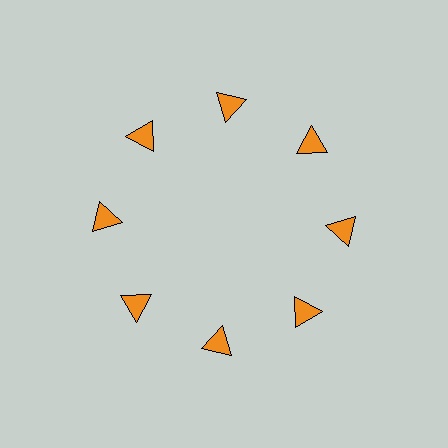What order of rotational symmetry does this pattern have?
This pattern has 8-fold rotational symmetry.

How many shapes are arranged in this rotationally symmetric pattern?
There are 8 shapes, arranged in 8 groups of 1.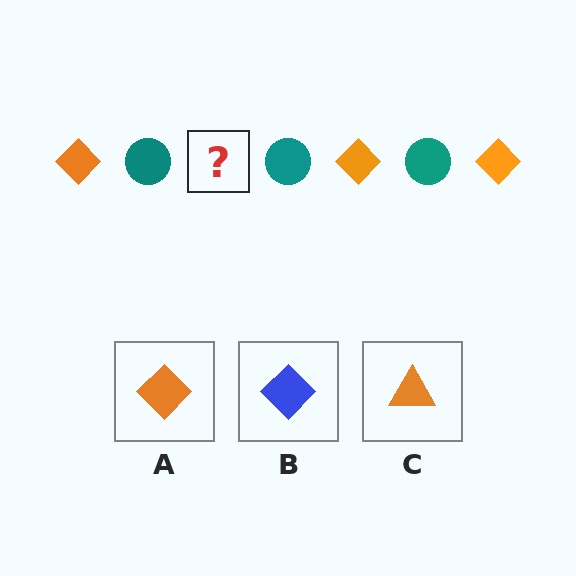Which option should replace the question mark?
Option A.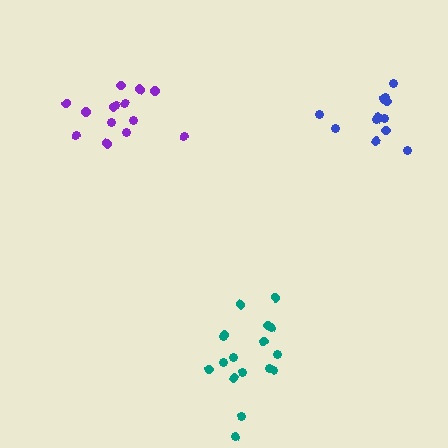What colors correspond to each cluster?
The clusters are colored: blue, teal, purple.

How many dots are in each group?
Group 1: 12 dots, Group 2: 17 dots, Group 3: 14 dots (43 total).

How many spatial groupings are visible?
There are 3 spatial groupings.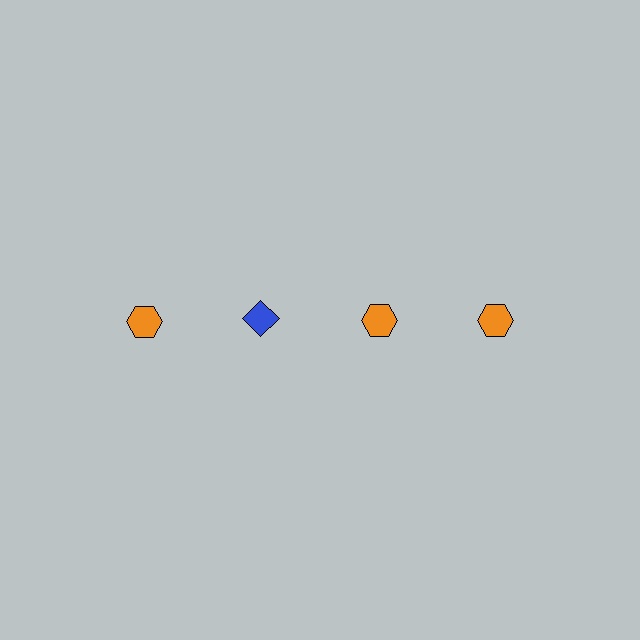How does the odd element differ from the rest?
It differs in both color (blue instead of orange) and shape (diamond instead of hexagon).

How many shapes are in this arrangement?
There are 4 shapes arranged in a grid pattern.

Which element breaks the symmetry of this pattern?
The blue diamond in the top row, second from left column breaks the symmetry. All other shapes are orange hexagons.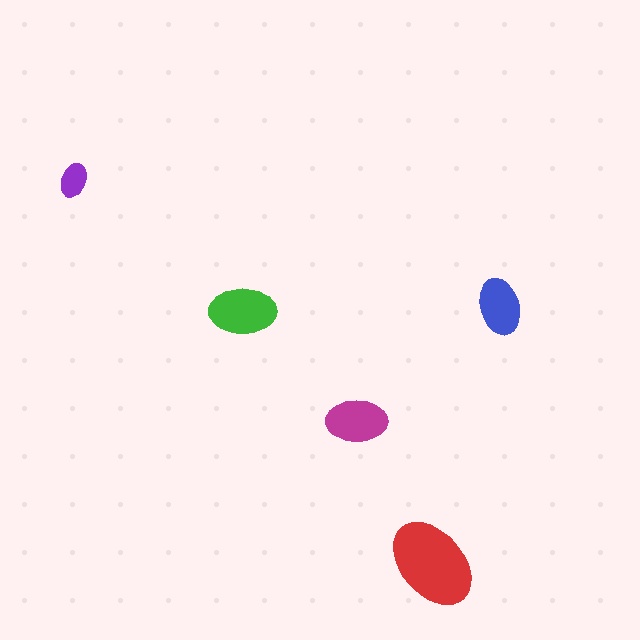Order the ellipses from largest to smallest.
the red one, the green one, the magenta one, the blue one, the purple one.